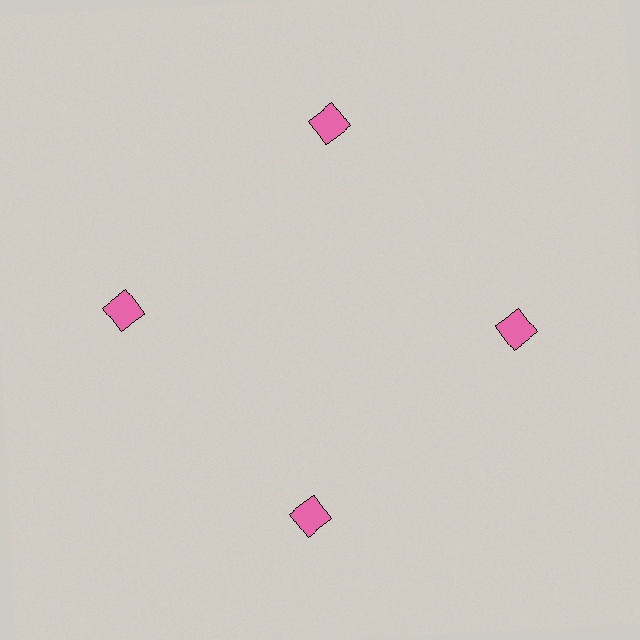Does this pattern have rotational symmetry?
Yes, this pattern has 4-fold rotational symmetry. It looks the same after rotating 90 degrees around the center.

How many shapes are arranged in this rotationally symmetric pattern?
There are 4 shapes, arranged in 4 groups of 1.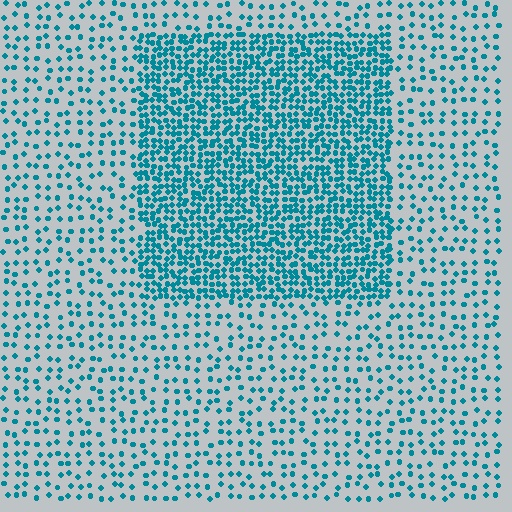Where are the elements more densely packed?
The elements are more densely packed inside the rectangle boundary.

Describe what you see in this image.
The image contains small teal elements arranged at two different densities. A rectangle-shaped region is visible where the elements are more densely packed than the surrounding area.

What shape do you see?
I see a rectangle.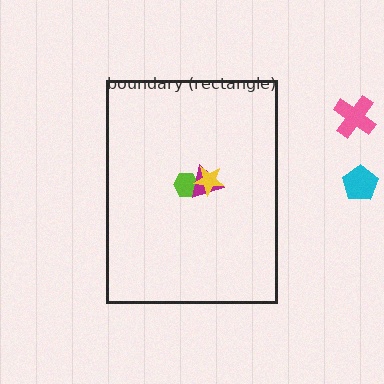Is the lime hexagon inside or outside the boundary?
Inside.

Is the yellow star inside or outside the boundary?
Inside.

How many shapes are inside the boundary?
3 inside, 2 outside.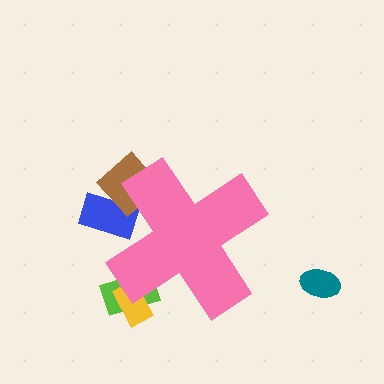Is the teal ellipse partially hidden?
No, the teal ellipse is fully visible.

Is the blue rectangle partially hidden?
Yes, the blue rectangle is partially hidden behind the pink cross.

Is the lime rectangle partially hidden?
Yes, the lime rectangle is partially hidden behind the pink cross.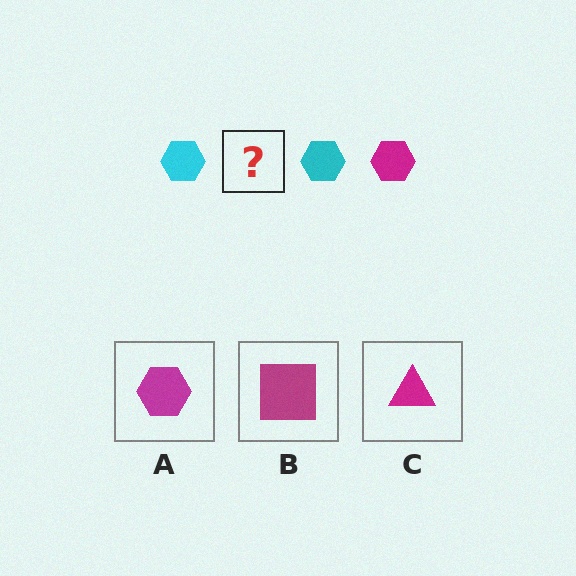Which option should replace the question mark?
Option A.